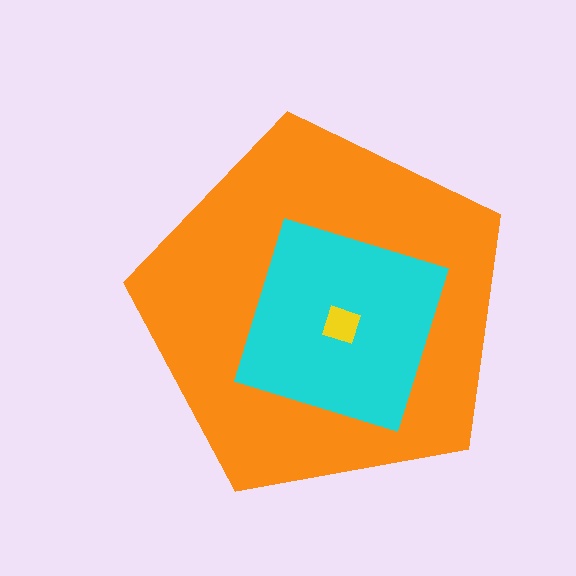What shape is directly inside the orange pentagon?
The cyan square.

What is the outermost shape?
The orange pentagon.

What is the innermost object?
The yellow diamond.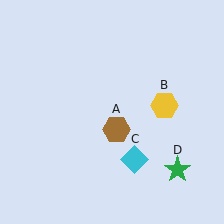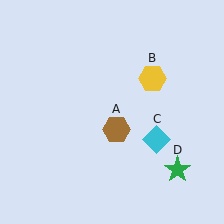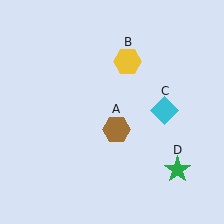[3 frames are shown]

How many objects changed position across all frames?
2 objects changed position: yellow hexagon (object B), cyan diamond (object C).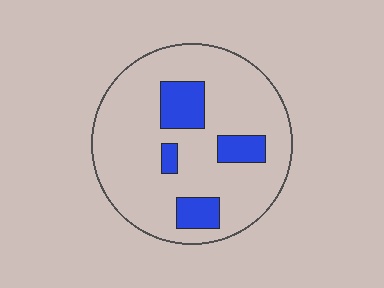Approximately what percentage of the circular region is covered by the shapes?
Approximately 15%.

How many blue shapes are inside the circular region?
4.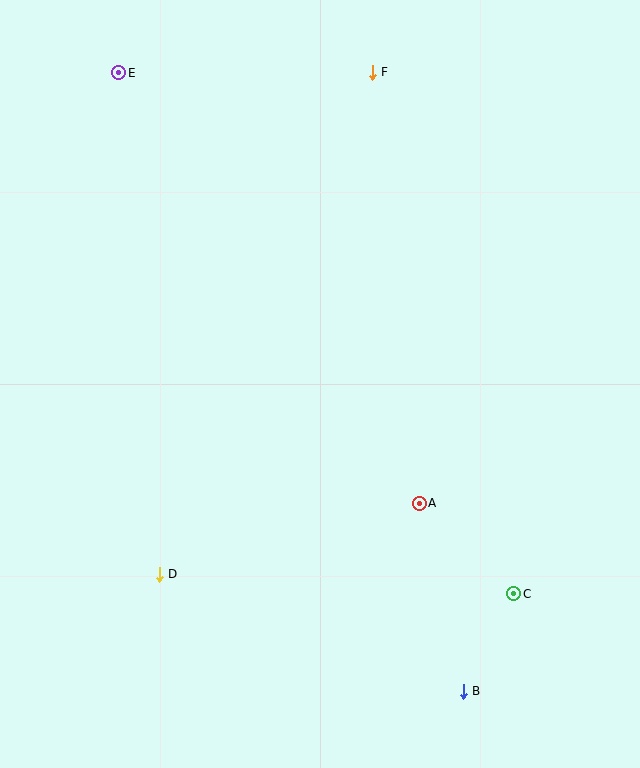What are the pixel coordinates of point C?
Point C is at (514, 594).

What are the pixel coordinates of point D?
Point D is at (159, 574).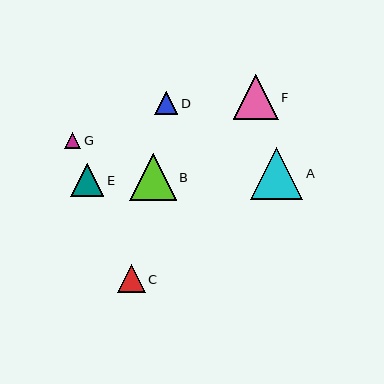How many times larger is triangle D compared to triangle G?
Triangle D is approximately 1.4 times the size of triangle G.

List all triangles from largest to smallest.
From largest to smallest: A, B, F, E, C, D, G.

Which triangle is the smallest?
Triangle G is the smallest with a size of approximately 17 pixels.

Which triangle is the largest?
Triangle A is the largest with a size of approximately 52 pixels.